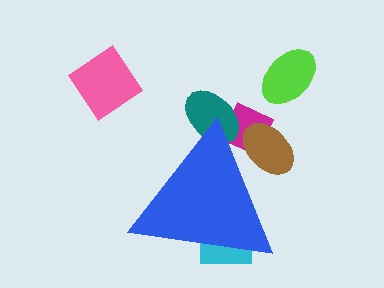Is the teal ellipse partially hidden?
Yes, the teal ellipse is partially hidden behind the blue triangle.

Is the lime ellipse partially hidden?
No, the lime ellipse is fully visible.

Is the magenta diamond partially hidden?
Yes, the magenta diamond is partially hidden behind the blue triangle.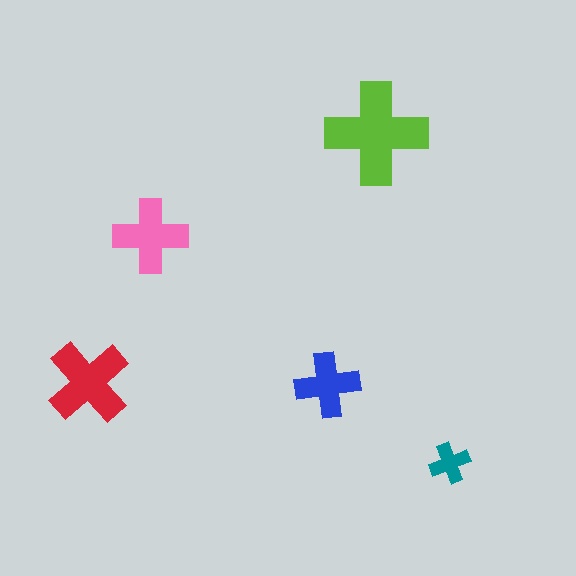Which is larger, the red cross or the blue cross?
The red one.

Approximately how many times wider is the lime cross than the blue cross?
About 1.5 times wider.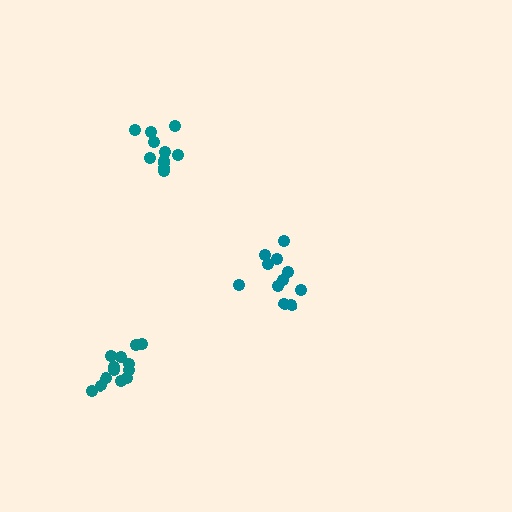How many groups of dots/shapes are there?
There are 3 groups.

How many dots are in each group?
Group 1: 13 dots, Group 2: 11 dots, Group 3: 11 dots (35 total).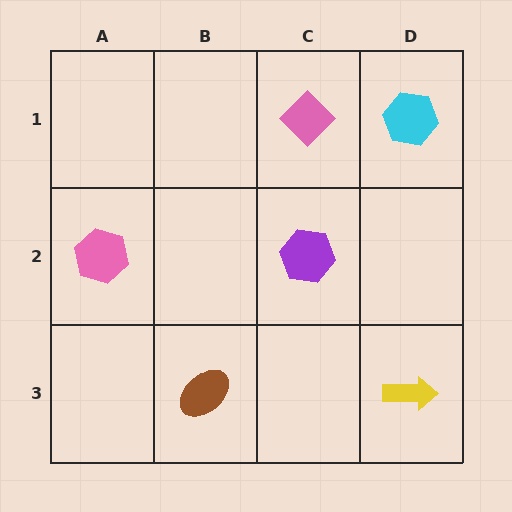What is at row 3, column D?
A yellow arrow.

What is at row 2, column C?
A purple hexagon.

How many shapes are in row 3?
2 shapes.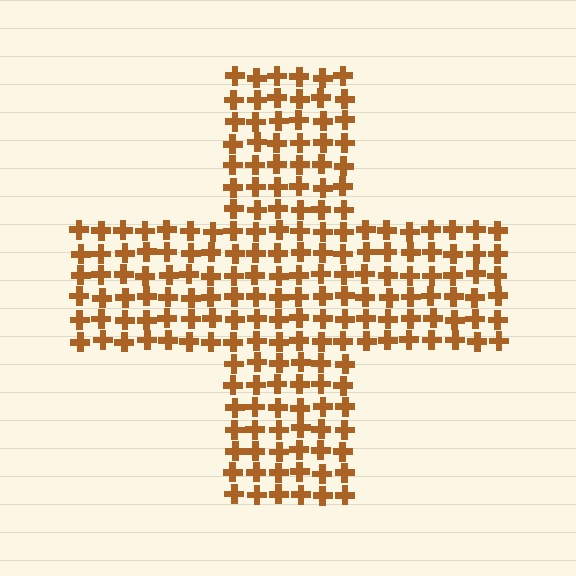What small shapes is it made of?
It is made of small crosses.